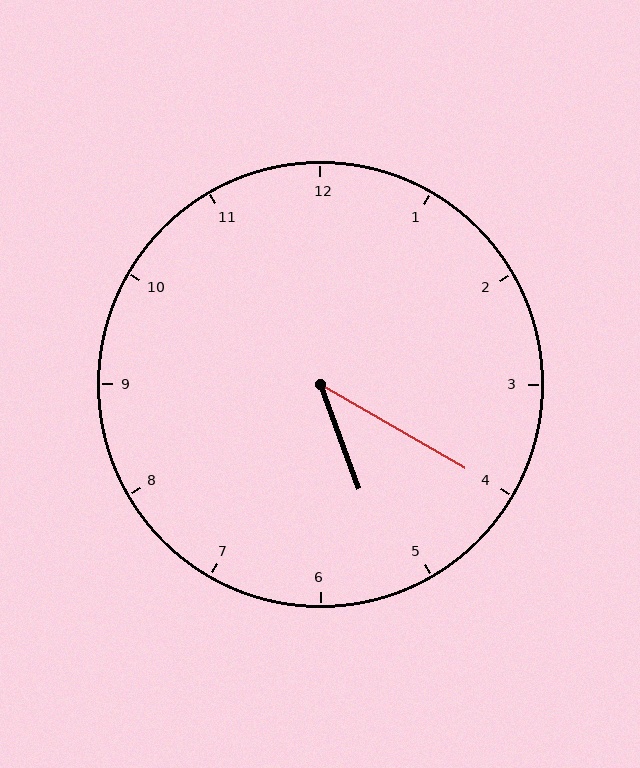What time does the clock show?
5:20.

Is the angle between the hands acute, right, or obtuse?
It is acute.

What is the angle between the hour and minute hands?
Approximately 40 degrees.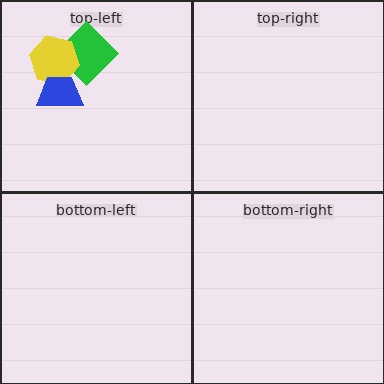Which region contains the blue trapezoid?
The top-left region.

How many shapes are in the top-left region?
3.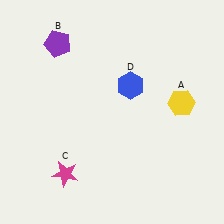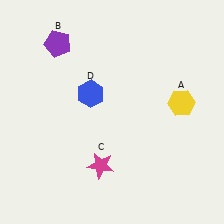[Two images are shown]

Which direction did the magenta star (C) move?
The magenta star (C) moved right.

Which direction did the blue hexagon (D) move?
The blue hexagon (D) moved left.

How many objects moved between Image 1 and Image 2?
2 objects moved between the two images.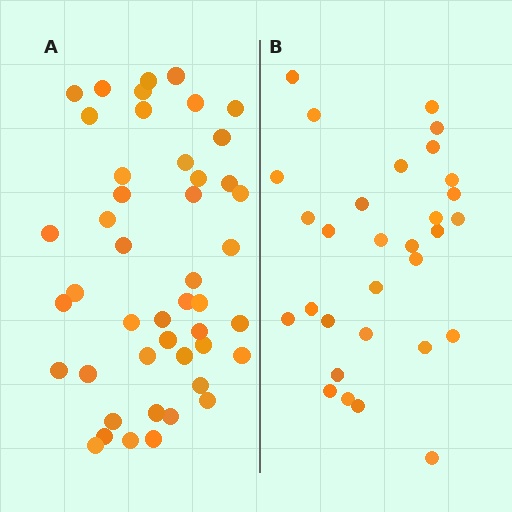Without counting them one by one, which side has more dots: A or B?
Region A (the left region) has more dots.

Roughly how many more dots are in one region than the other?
Region A has approximately 15 more dots than region B.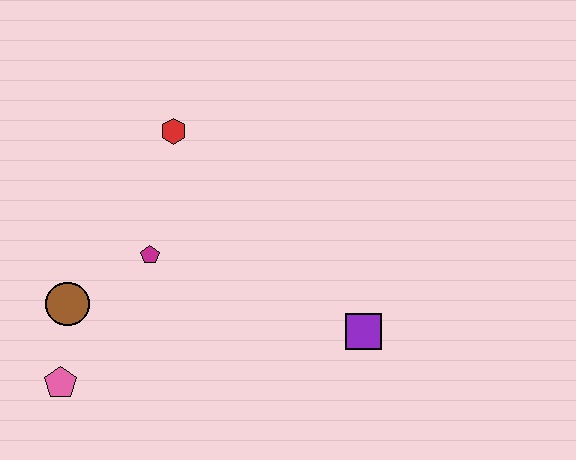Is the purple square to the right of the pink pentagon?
Yes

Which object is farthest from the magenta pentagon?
The purple square is farthest from the magenta pentagon.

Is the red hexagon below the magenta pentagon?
No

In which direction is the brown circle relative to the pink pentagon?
The brown circle is above the pink pentagon.